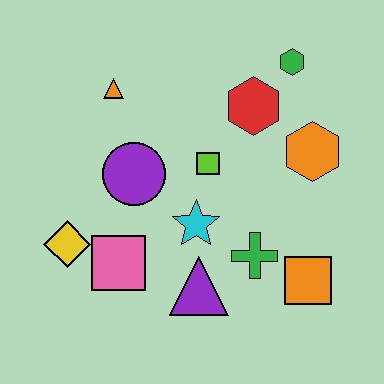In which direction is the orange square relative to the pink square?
The orange square is to the right of the pink square.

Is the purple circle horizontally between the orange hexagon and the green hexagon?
No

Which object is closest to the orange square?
The green cross is closest to the orange square.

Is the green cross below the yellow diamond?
Yes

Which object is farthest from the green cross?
The orange triangle is farthest from the green cross.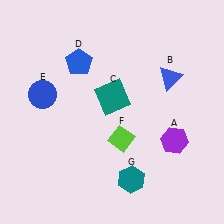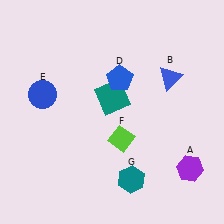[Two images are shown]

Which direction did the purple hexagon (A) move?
The purple hexagon (A) moved down.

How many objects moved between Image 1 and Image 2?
2 objects moved between the two images.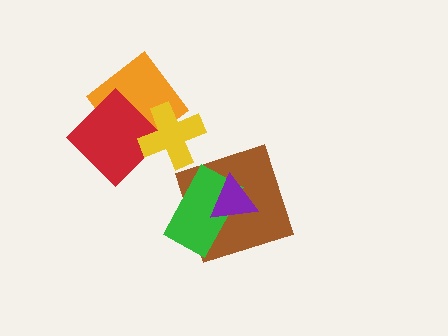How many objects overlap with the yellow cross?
2 objects overlap with the yellow cross.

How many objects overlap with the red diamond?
2 objects overlap with the red diamond.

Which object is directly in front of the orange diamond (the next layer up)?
The red diamond is directly in front of the orange diamond.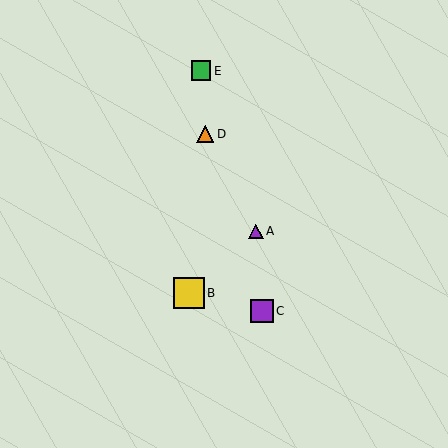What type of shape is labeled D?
Shape D is an orange triangle.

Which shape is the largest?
The yellow square (labeled B) is the largest.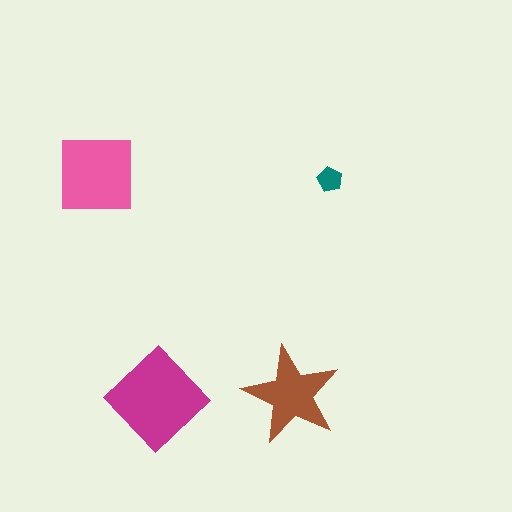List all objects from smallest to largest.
The teal pentagon, the brown star, the pink square, the magenta diamond.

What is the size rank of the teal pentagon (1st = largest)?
4th.